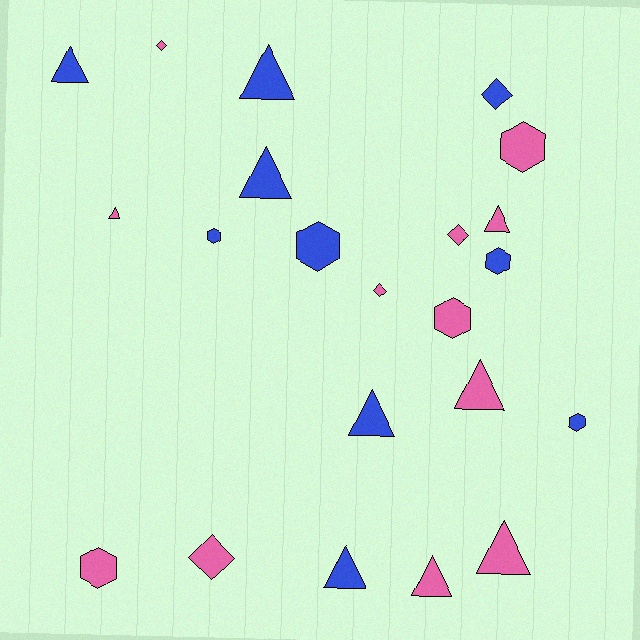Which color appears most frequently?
Pink, with 12 objects.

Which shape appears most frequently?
Triangle, with 10 objects.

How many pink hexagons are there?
There are 3 pink hexagons.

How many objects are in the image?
There are 22 objects.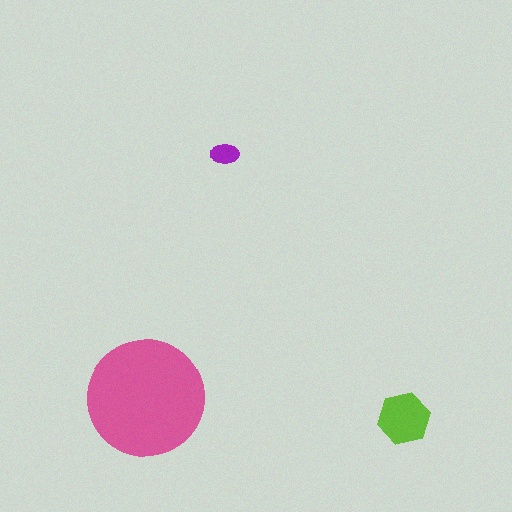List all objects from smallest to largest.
The purple ellipse, the lime hexagon, the pink circle.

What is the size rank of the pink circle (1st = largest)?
1st.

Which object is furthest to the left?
The pink circle is leftmost.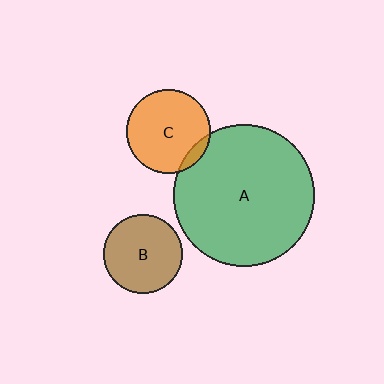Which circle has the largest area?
Circle A (green).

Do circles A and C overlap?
Yes.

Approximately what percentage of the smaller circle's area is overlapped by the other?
Approximately 10%.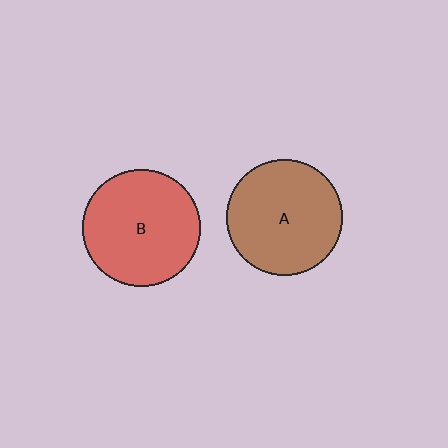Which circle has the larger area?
Circle B (red).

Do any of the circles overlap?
No, none of the circles overlap.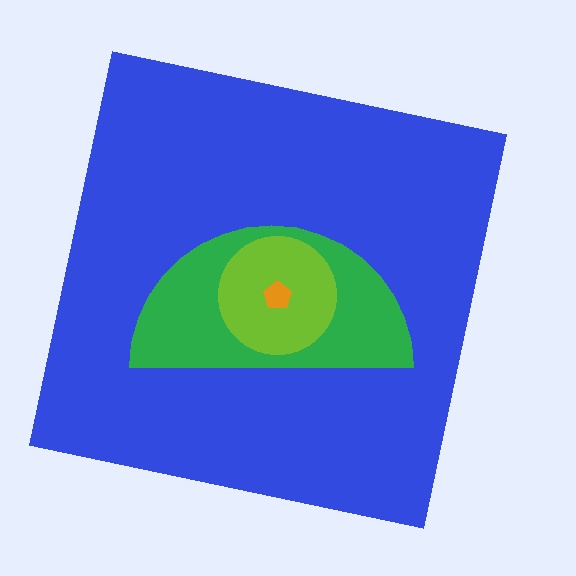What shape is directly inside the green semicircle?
The lime circle.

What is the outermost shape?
The blue square.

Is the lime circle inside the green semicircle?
Yes.